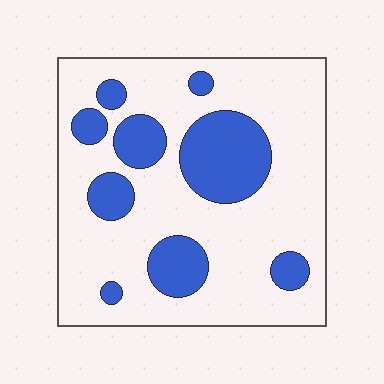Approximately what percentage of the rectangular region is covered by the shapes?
Approximately 25%.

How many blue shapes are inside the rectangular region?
9.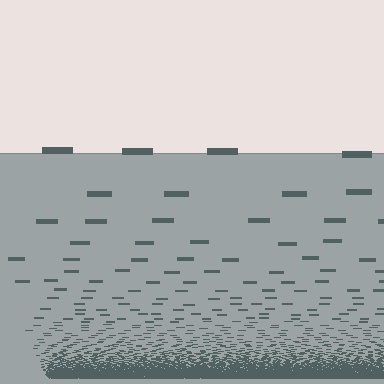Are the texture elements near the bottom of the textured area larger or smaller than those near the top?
Smaller. The gradient is inverted — elements near the bottom are smaller and denser.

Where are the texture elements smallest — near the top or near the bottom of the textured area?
Near the bottom.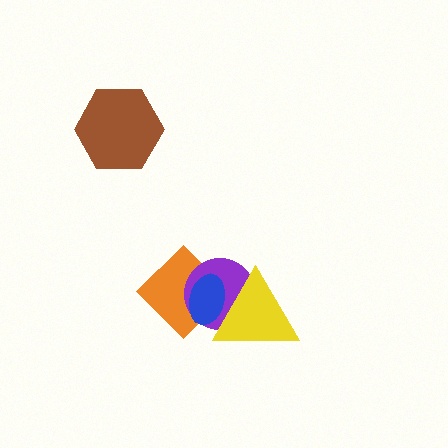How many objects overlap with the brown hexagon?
0 objects overlap with the brown hexagon.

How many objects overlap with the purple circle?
3 objects overlap with the purple circle.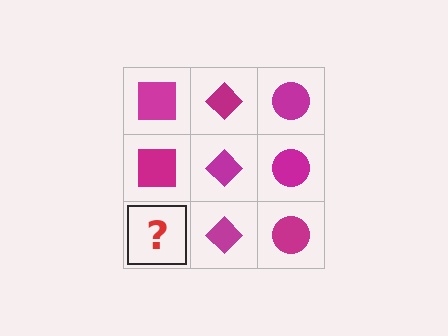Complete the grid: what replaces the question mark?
The question mark should be replaced with a magenta square.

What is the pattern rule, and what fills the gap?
The rule is that each column has a consistent shape. The gap should be filled with a magenta square.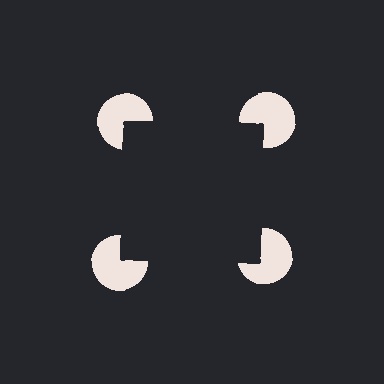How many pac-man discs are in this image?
There are 4 — one at each vertex of the illusory square.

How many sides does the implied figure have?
4 sides.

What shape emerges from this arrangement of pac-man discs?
An illusory square — its edges are inferred from the aligned wedge cuts in the pac-man discs, not physically drawn.